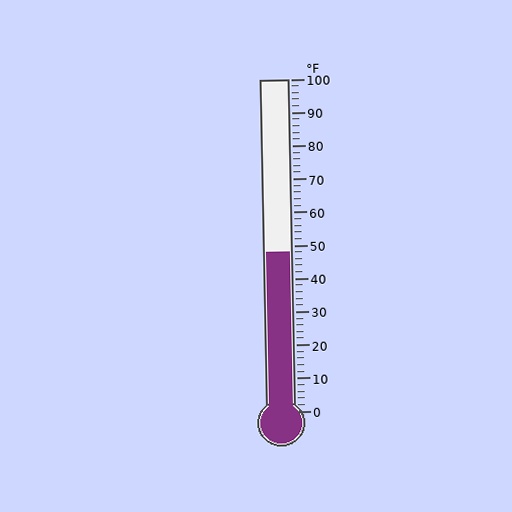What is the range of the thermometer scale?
The thermometer scale ranges from 0°F to 100°F.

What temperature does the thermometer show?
The thermometer shows approximately 48°F.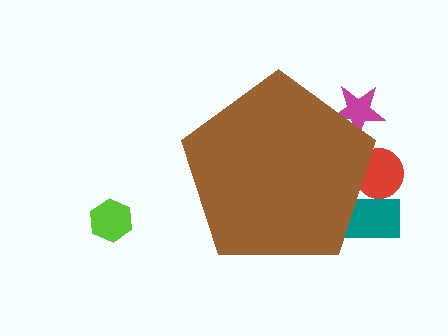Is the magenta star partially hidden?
Yes, the magenta star is partially hidden behind the brown pentagon.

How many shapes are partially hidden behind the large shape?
3 shapes are partially hidden.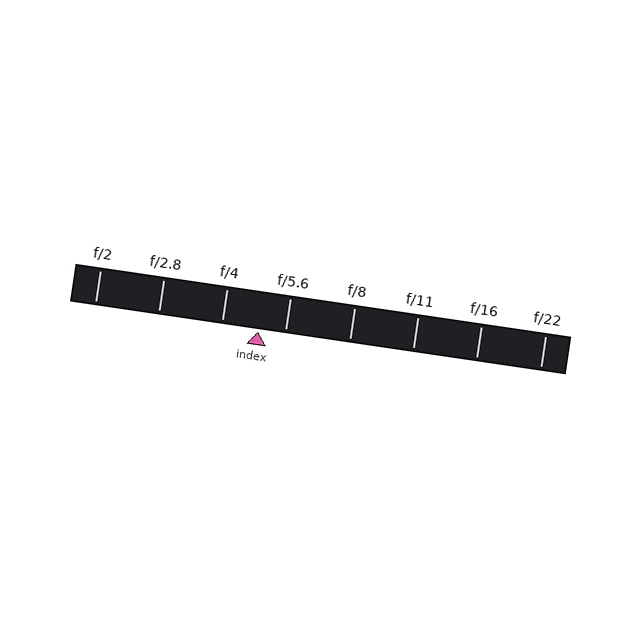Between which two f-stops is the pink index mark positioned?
The index mark is between f/4 and f/5.6.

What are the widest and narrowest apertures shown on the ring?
The widest aperture shown is f/2 and the narrowest is f/22.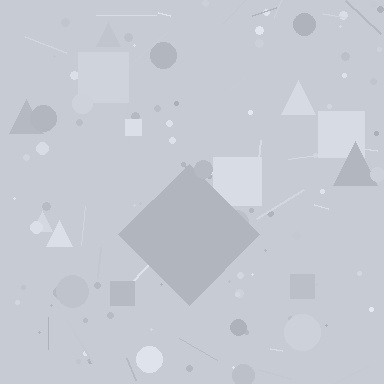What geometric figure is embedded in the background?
A diamond is embedded in the background.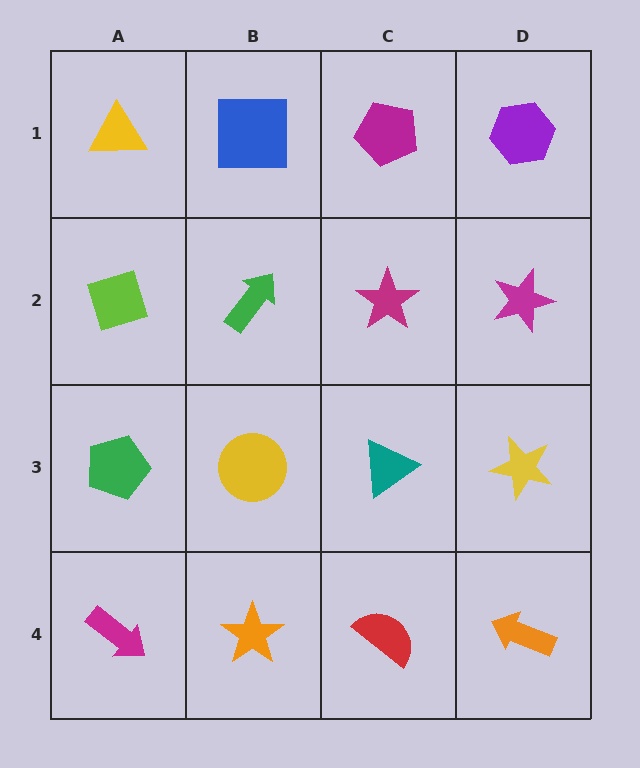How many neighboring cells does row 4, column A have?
2.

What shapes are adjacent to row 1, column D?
A magenta star (row 2, column D), a magenta pentagon (row 1, column C).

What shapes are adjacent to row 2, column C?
A magenta pentagon (row 1, column C), a teal triangle (row 3, column C), a green arrow (row 2, column B), a magenta star (row 2, column D).